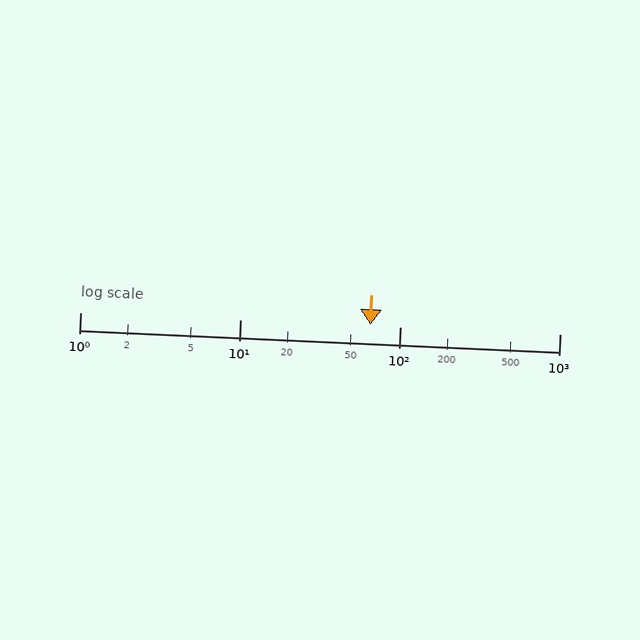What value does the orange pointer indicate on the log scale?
The pointer indicates approximately 65.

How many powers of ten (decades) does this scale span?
The scale spans 3 decades, from 1 to 1000.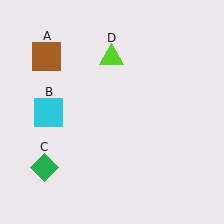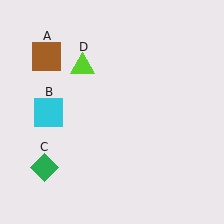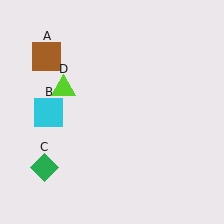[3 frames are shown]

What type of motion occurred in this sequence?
The lime triangle (object D) rotated counterclockwise around the center of the scene.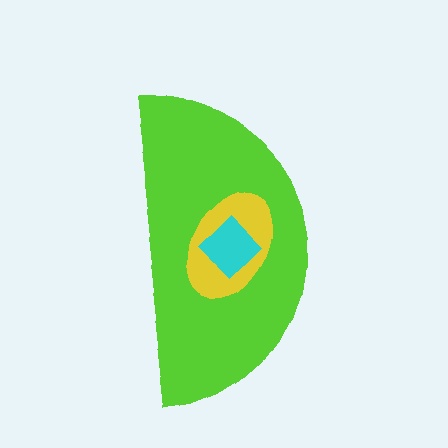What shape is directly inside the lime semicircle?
The yellow ellipse.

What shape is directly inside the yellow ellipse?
The cyan diamond.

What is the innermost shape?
The cyan diamond.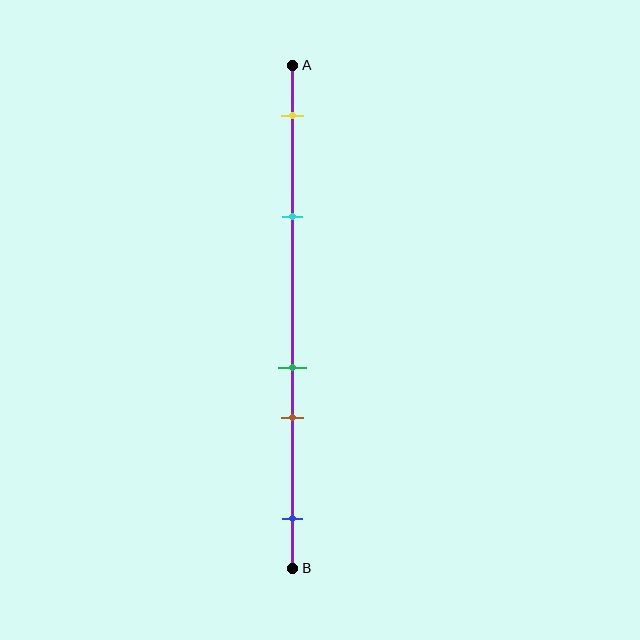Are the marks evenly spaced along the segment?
No, the marks are not evenly spaced.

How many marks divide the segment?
There are 5 marks dividing the segment.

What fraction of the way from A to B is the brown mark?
The brown mark is approximately 70% (0.7) of the way from A to B.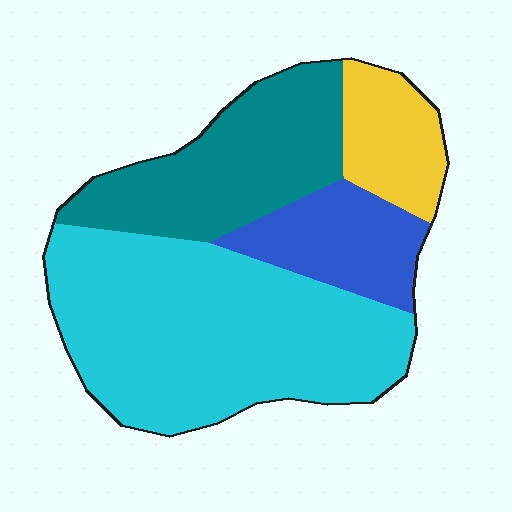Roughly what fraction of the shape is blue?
Blue takes up less than a sixth of the shape.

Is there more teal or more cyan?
Cyan.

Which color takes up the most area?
Cyan, at roughly 50%.